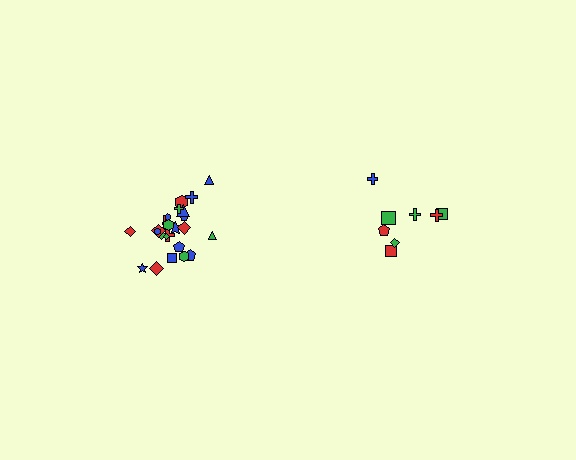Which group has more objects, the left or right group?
The left group.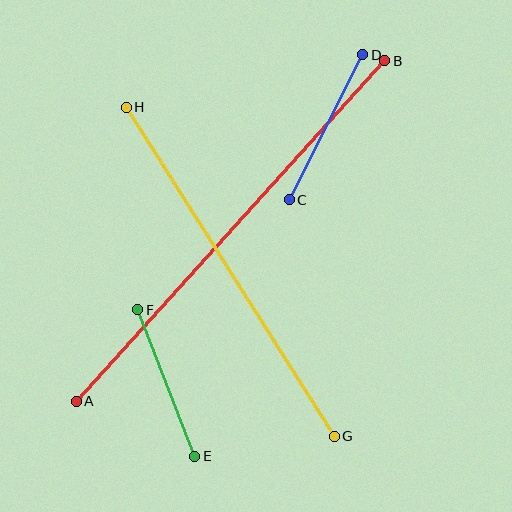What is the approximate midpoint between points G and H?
The midpoint is at approximately (230, 272) pixels.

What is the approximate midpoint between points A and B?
The midpoint is at approximately (230, 231) pixels.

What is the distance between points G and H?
The distance is approximately 390 pixels.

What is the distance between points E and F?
The distance is approximately 157 pixels.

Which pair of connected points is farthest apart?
Points A and B are farthest apart.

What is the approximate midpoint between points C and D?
The midpoint is at approximately (326, 127) pixels.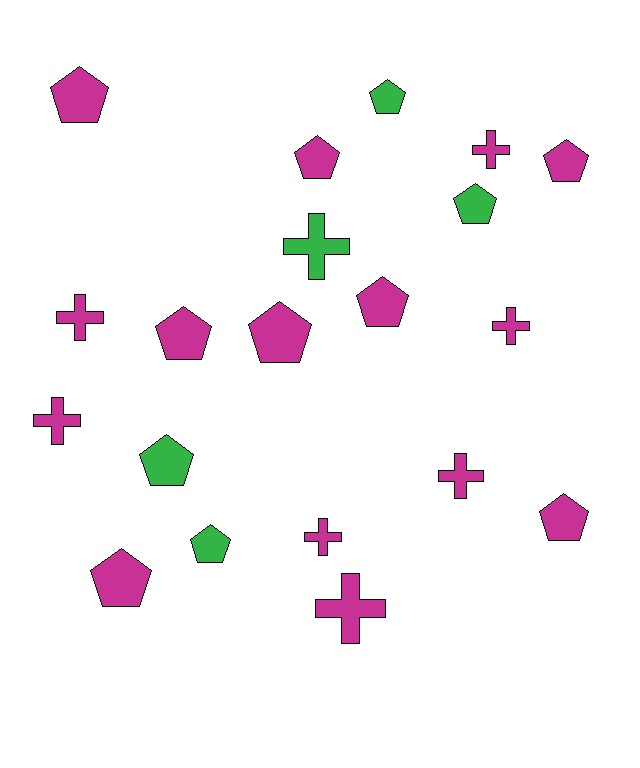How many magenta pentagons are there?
There are 8 magenta pentagons.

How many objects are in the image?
There are 20 objects.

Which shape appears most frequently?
Pentagon, with 12 objects.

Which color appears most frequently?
Magenta, with 15 objects.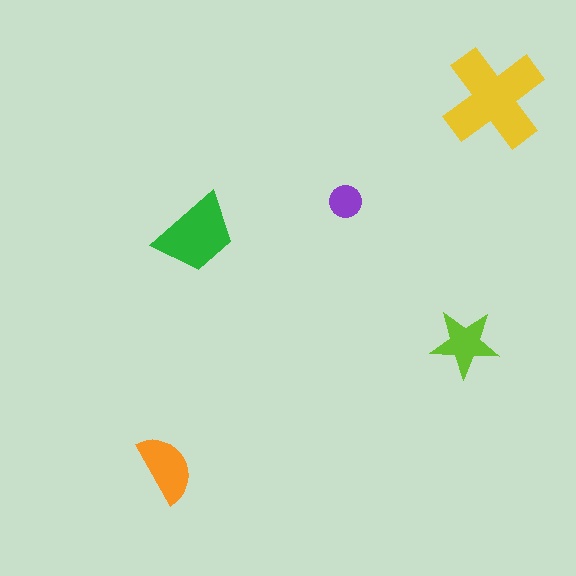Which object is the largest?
The yellow cross.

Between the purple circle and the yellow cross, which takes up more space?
The yellow cross.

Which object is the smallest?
The purple circle.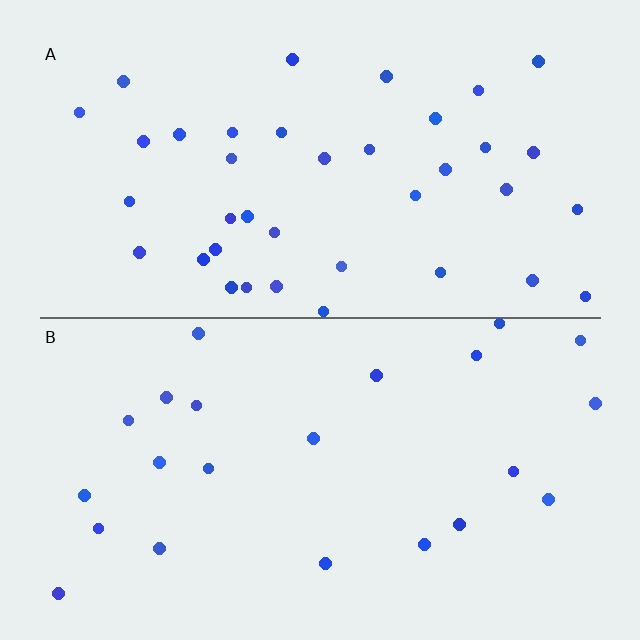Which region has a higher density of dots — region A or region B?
A (the top).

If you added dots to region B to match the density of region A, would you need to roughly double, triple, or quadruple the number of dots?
Approximately double.